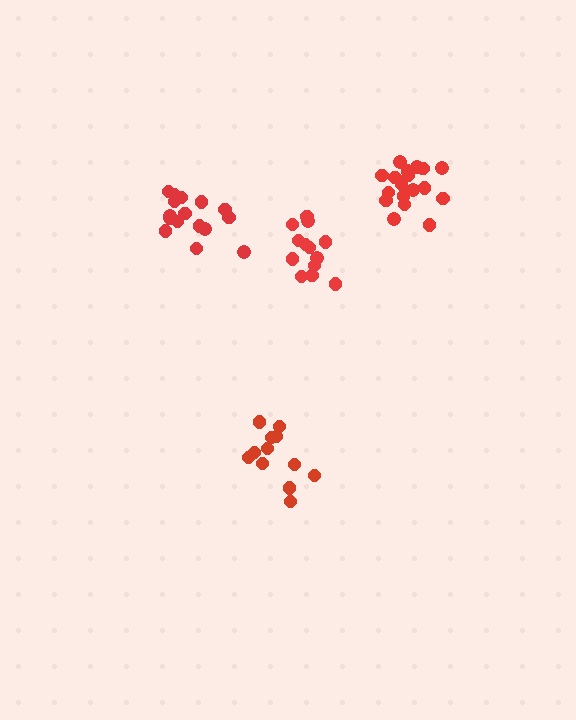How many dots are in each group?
Group 1: 16 dots, Group 2: 12 dots, Group 3: 13 dots, Group 4: 18 dots (59 total).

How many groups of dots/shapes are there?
There are 4 groups.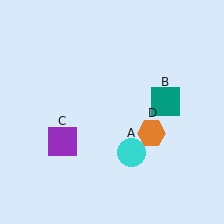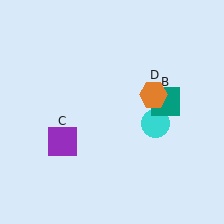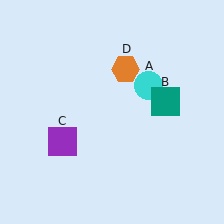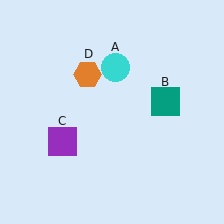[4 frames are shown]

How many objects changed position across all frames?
2 objects changed position: cyan circle (object A), orange hexagon (object D).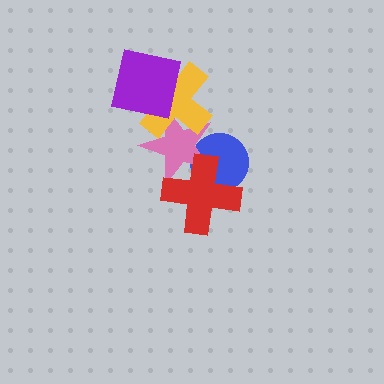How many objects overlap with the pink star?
4 objects overlap with the pink star.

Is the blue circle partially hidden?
Yes, it is partially covered by another shape.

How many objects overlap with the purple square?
2 objects overlap with the purple square.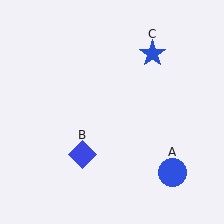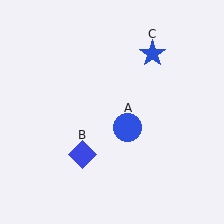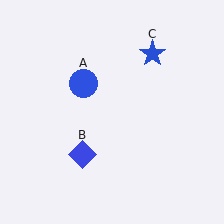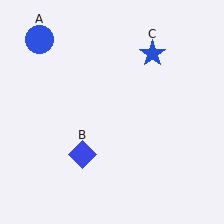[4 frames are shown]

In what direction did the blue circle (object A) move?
The blue circle (object A) moved up and to the left.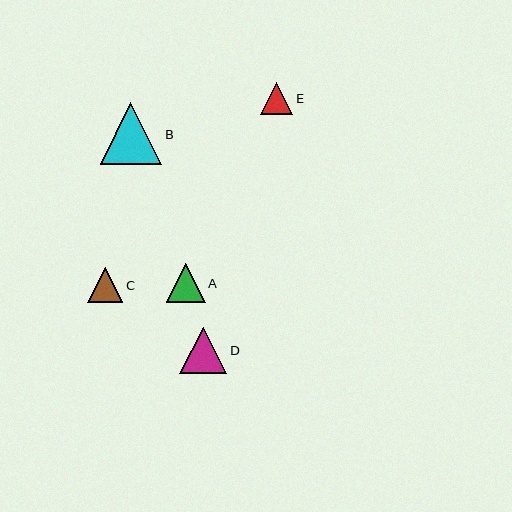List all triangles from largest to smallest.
From largest to smallest: B, D, A, C, E.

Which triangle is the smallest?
Triangle E is the smallest with a size of approximately 32 pixels.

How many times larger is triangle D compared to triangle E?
Triangle D is approximately 1.5 times the size of triangle E.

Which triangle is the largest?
Triangle B is the largest with a size of approximately 62 pixels.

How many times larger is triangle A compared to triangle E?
Triangle A is approximately 1.2 times the size of triangle E.